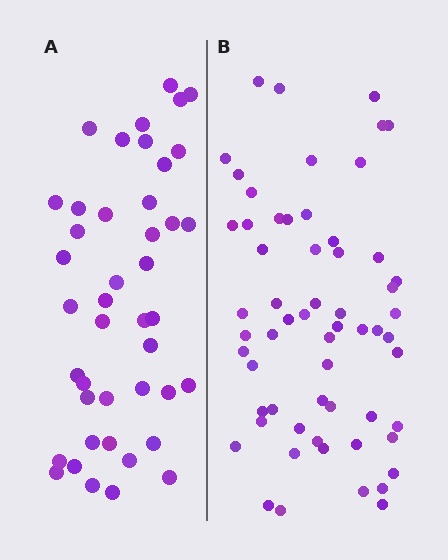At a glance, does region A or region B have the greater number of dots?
Region B (the right region) has more dots.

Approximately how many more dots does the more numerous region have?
Region B has approximately 15 more dots than region A.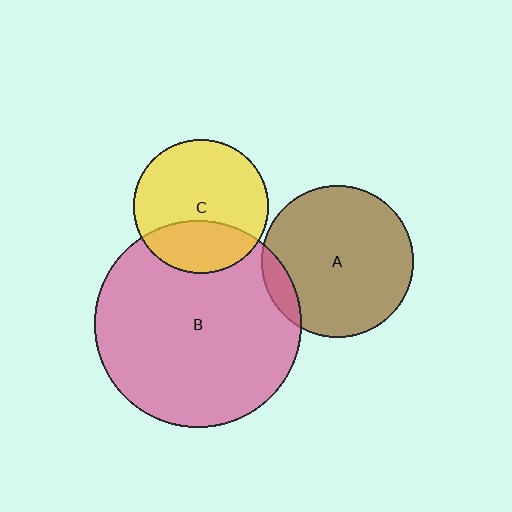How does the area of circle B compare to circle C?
Approximately 2.4 times.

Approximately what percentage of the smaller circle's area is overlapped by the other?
Approximately 10%.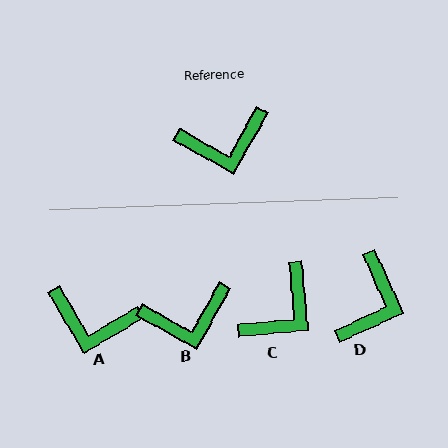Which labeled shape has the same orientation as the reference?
B.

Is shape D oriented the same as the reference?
No, it is off by about 54 degrees.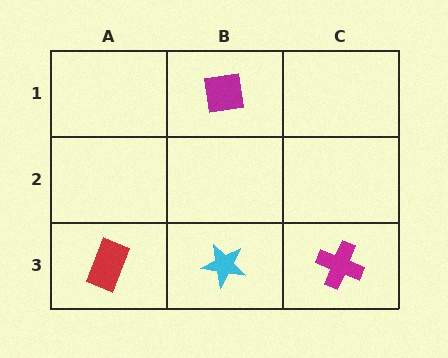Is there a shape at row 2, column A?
No, that cell is empty.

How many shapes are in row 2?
0 shapes.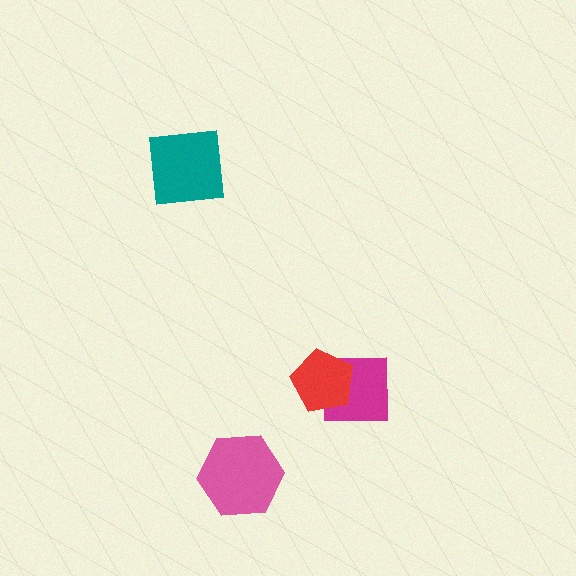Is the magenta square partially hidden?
Yes, it is partially covered by another shape.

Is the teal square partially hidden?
No, no other shape covers it.